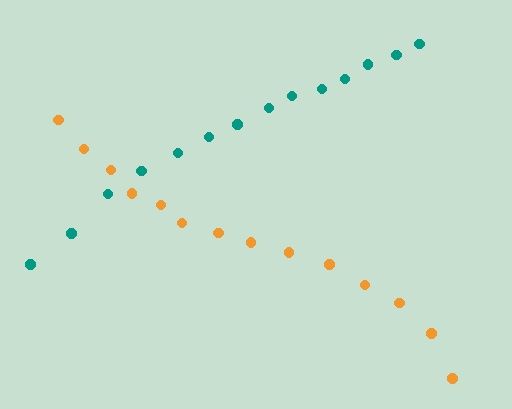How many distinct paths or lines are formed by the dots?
There are 2 distinct paths.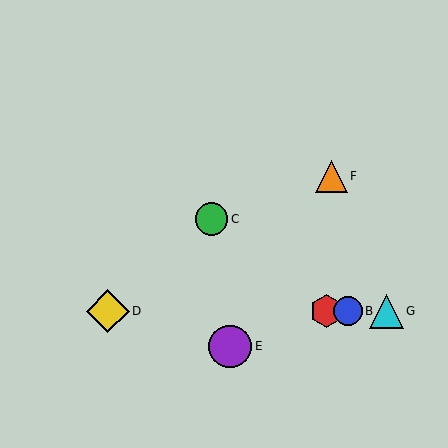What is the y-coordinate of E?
Object E is at y≈346.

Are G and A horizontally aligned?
Yes, both are at y≈311.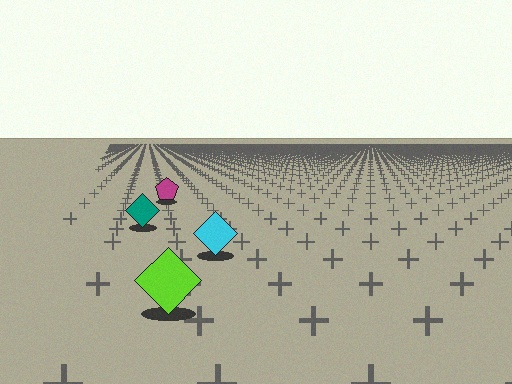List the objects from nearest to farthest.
From nearest to farthest: the lime diamond, the cyan diamond, the teal diamond, the magenta pentagon.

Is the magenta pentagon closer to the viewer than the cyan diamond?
No. The cyan diamond is closer — you can tell from the texture gradient: the ground texture is coarser near it.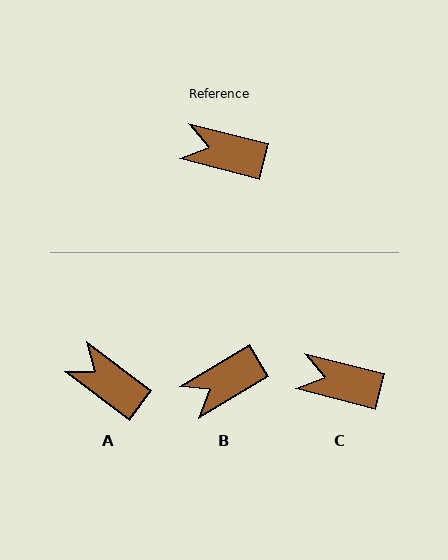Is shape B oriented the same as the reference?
No, it is off by about 45 degrees.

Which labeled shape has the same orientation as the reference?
C.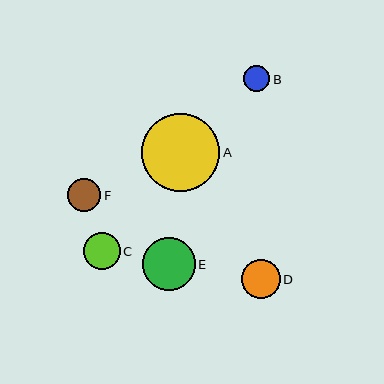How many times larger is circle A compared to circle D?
Circle A is approximately 2.0 times the size of circle D.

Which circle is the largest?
Circle A is the largest with a size of approximately 78 pixels.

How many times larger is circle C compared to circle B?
Circle C is approximately 1.4 times the size of circle B.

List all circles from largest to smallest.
From largest to smallest: A, E, D, C, F, B.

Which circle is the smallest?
Circle B is the smallest with a size of approximately 26 pixels.